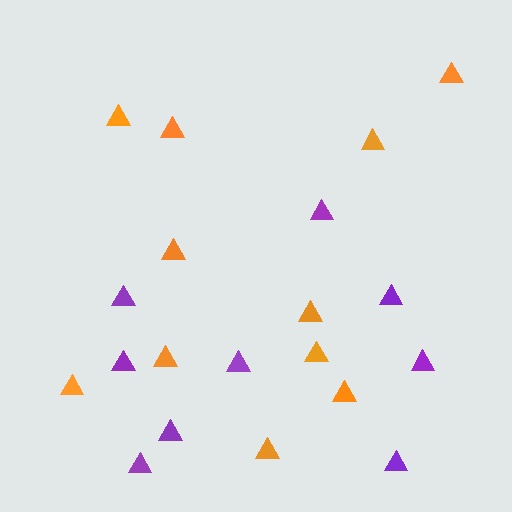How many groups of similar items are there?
There are 2 groups: one group of orange triangles (11) and one group of purple triangles (9).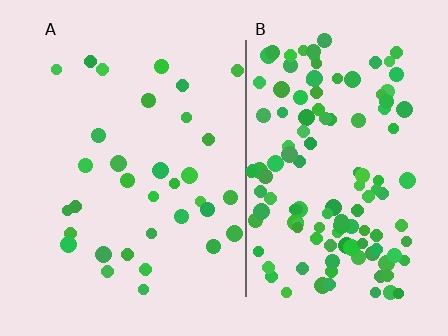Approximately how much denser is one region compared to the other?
Approximately 3.8× — region B over region A.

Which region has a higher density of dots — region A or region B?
B (the right).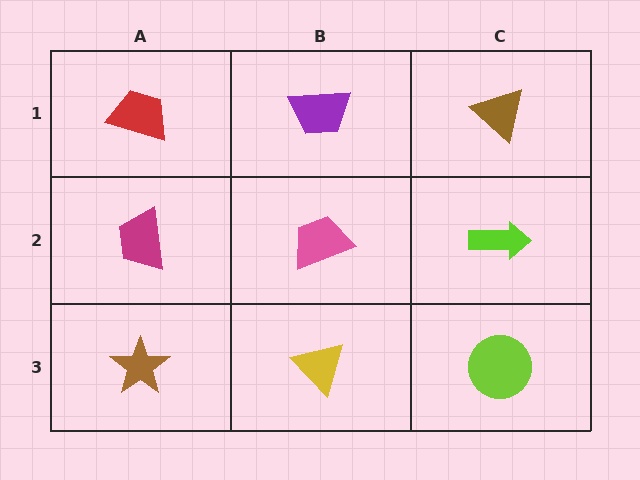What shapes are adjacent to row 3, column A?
A magenta trapezoid (row 2, column A), a yellow triangle (row 3, column B).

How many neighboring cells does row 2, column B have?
4.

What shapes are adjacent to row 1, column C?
A lime arrow (row 2, column C), a purple trapezoid (row 1, column B).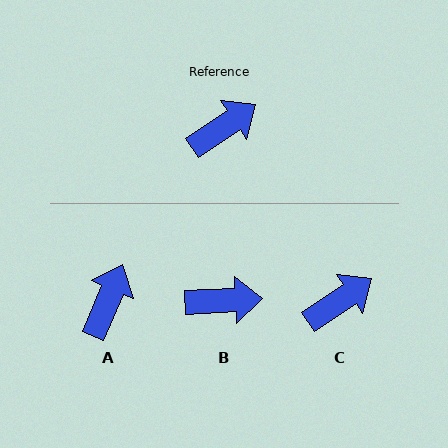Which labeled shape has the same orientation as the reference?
C.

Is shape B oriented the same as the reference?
No, it is off by about 31 degrees.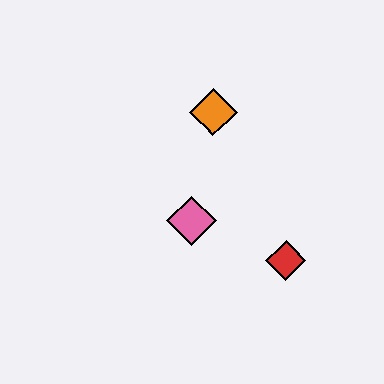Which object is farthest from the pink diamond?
The orange diamond is farthest from the pink diamond.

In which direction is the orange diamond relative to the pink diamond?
The orange diamond is above the pink diamond.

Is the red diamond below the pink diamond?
Yes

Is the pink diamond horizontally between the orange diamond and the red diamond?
No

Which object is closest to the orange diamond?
The pink diamond is closest to the orange diamond.